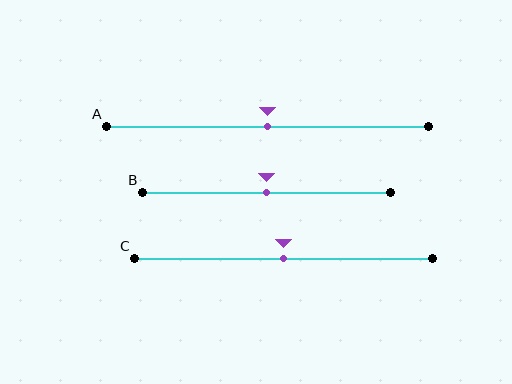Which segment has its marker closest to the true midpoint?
Segment A has its marker closest to the true midpoint.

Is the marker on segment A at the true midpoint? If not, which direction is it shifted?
Yes, the marker on segment A is at the true midpoint.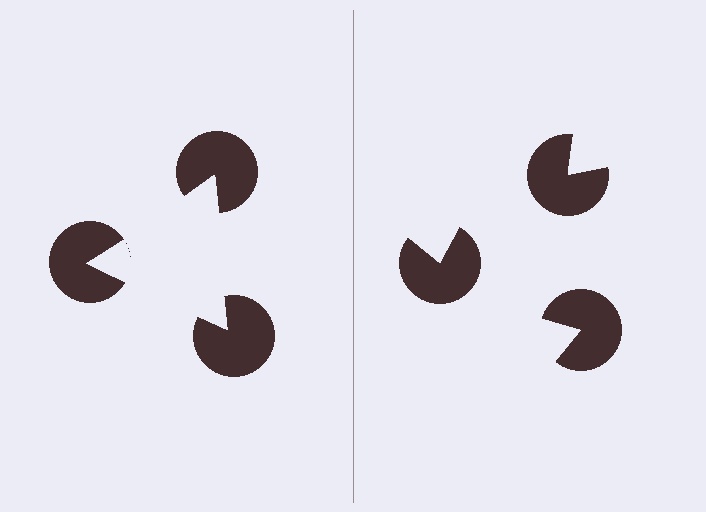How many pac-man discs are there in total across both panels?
6 — 3 on each side.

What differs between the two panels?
The pac-man discs are positioned identically on both sides; only the wedge orientations differ. On the left they align to a triangle; on the right they are misaligned.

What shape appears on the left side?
An illusory triangle.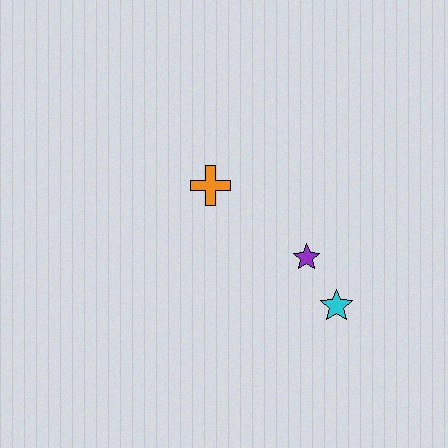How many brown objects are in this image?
There are no brown objects.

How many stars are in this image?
There are 2 stars.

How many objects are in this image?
There are 3 objects.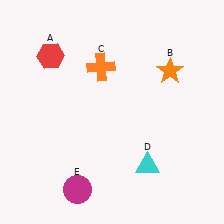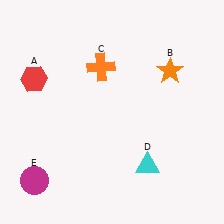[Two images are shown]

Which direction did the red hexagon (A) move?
The red hexagon (A) moved down.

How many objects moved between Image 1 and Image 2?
2 objects moved between the two images.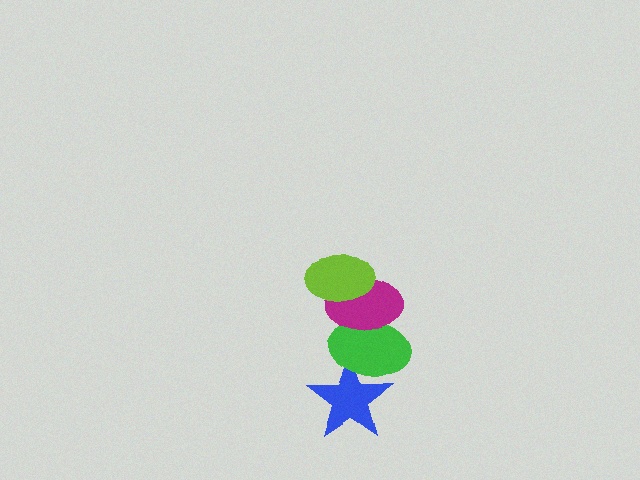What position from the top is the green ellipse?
The green ellipse is 3rd from the top.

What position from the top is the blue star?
The blue star is 4th from the top.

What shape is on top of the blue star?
The green ellipse is on top of the blue star.